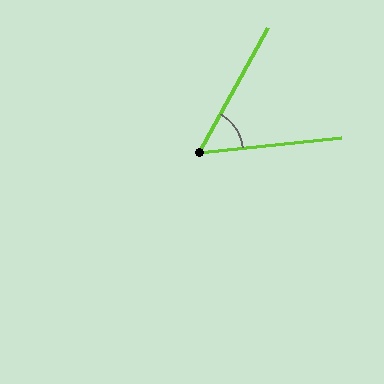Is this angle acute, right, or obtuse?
It is acute.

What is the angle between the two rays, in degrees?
Approximately 55 degrees.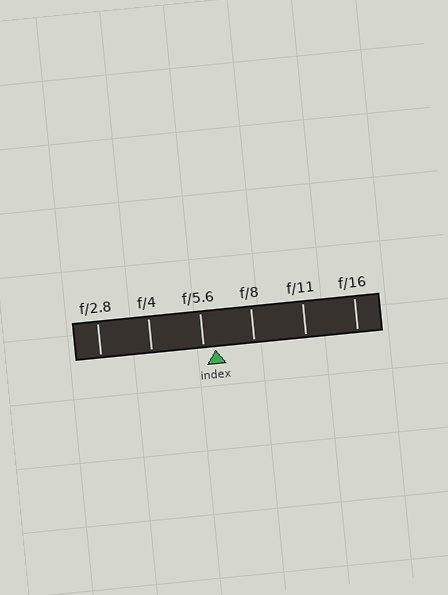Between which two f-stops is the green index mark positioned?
The index mark is between f/5.6 and f/8.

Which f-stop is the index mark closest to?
The index mark is closest to f/5.6.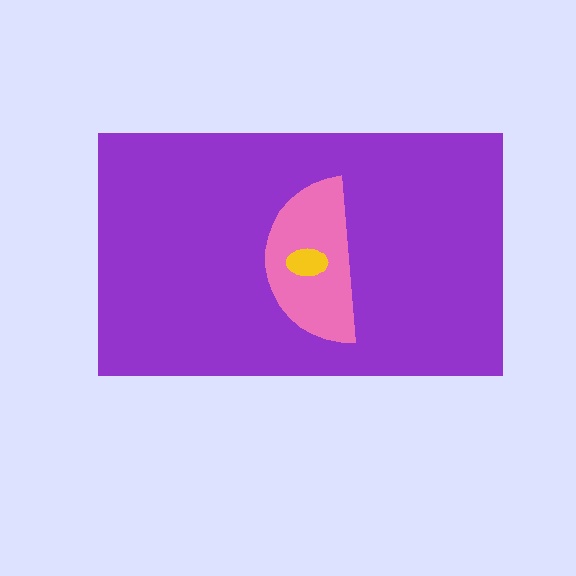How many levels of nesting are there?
3.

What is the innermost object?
The yellow ellipse.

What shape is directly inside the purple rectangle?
The pink semicircle.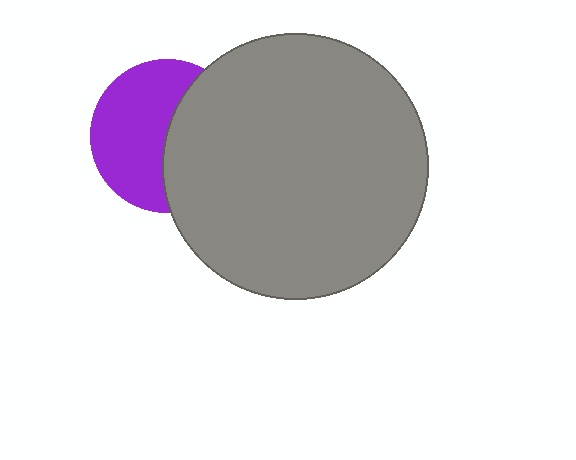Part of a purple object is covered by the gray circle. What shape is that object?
It is a circle.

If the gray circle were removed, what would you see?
You would see the complete purple circle.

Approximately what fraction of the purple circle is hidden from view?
Roughly 45% of the purple circle is hidden behind the gray circle.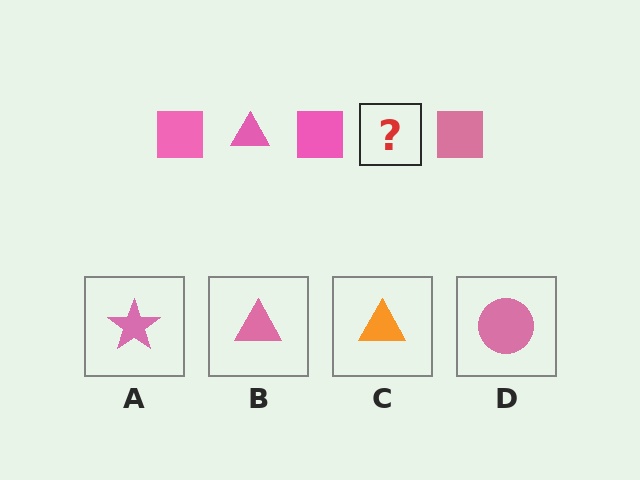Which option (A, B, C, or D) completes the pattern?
B.